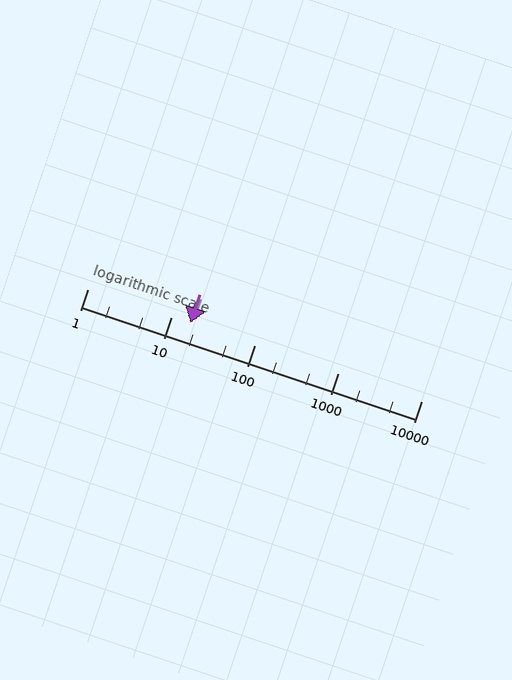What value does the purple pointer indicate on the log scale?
The pointer indicates approximately 17.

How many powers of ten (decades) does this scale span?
The scale spans 4 decades, from 1 to 10000.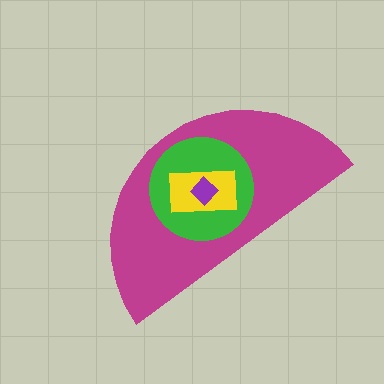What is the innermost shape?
The purple diamond.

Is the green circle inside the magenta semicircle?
Yes.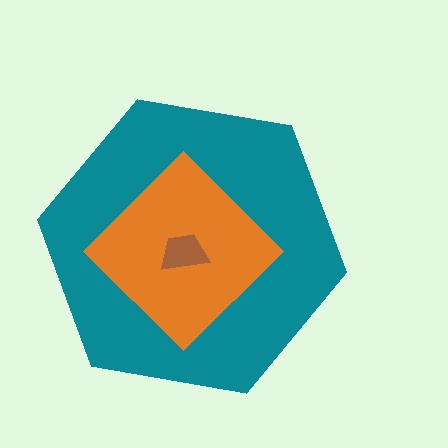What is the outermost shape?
The teal hexagon.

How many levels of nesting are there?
3.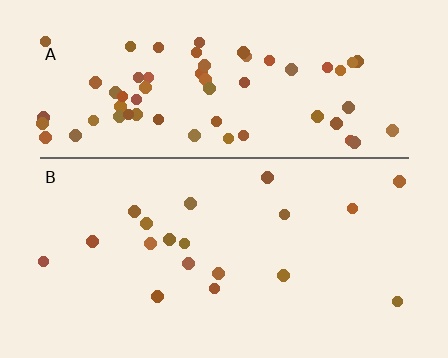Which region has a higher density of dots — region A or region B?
A (the top).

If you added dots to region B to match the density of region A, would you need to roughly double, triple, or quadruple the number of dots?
Approximately triple.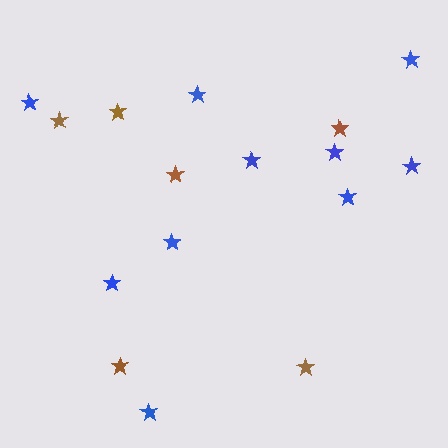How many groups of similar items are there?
There are 2 groups: one group of brown stars (6) and one group of blue stars (10).